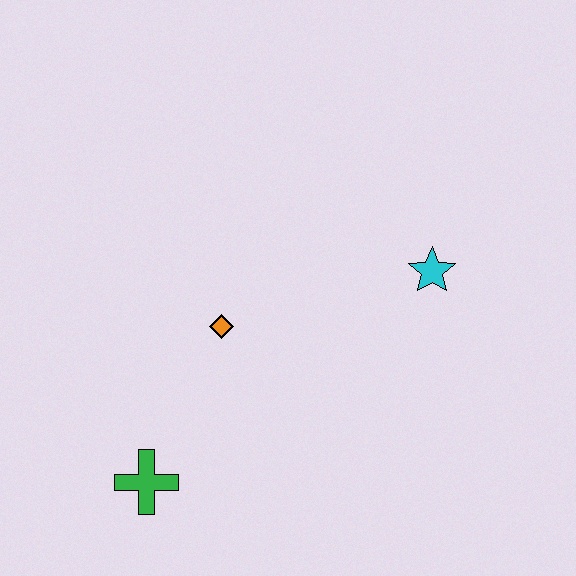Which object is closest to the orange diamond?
The green cross is closest to the orange diamond.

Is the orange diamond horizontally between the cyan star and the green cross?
Yes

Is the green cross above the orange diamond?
No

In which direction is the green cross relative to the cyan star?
The green cross is to the left of the cyan star.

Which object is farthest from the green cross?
The cyan star is farthest from the green cross.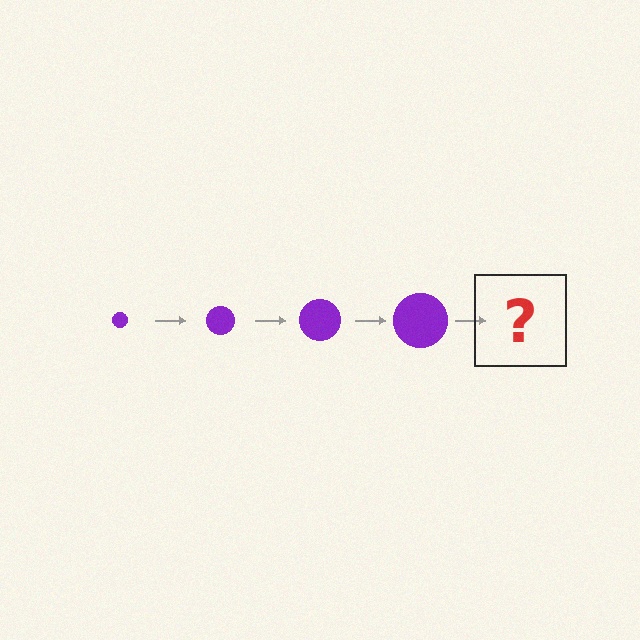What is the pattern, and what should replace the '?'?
The pattern is that the circle gets progressively larger each step. The '?' should be a purple circle, larger than the previous one.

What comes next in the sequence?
The next element should be a purple circle, larger than the previous one.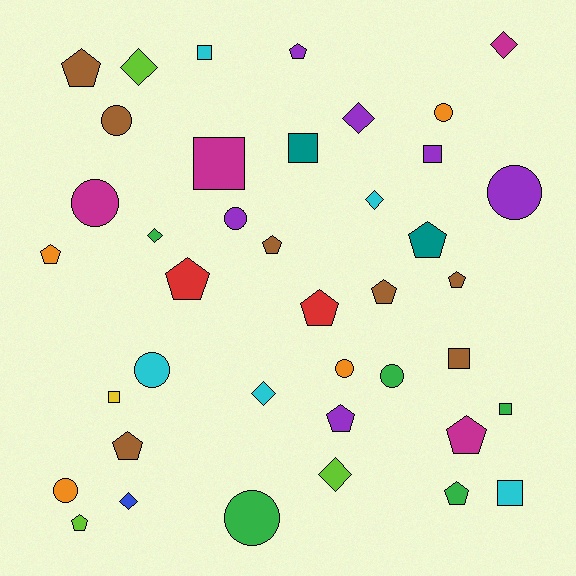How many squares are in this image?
There are 8 squares.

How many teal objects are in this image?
There are 2 teal objects.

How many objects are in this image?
There are 40 objects.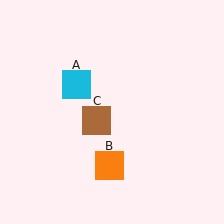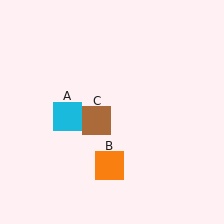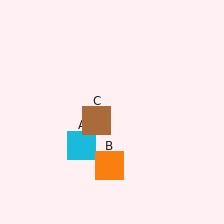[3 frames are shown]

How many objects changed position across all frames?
1 object changed position: cyan square (object A).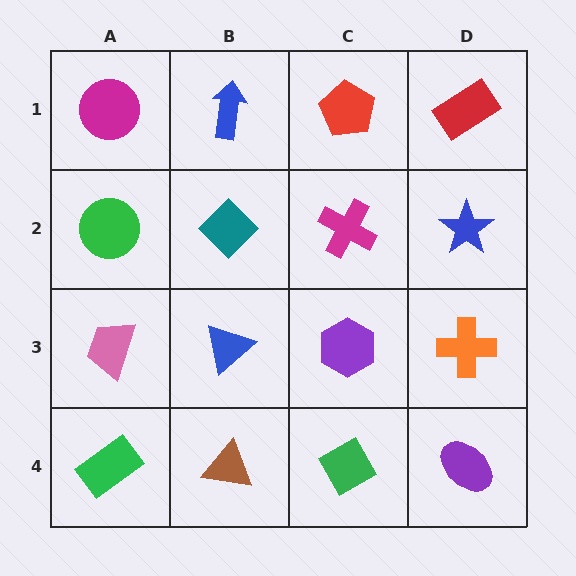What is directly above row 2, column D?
A red rectangle.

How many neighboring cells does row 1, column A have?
2.